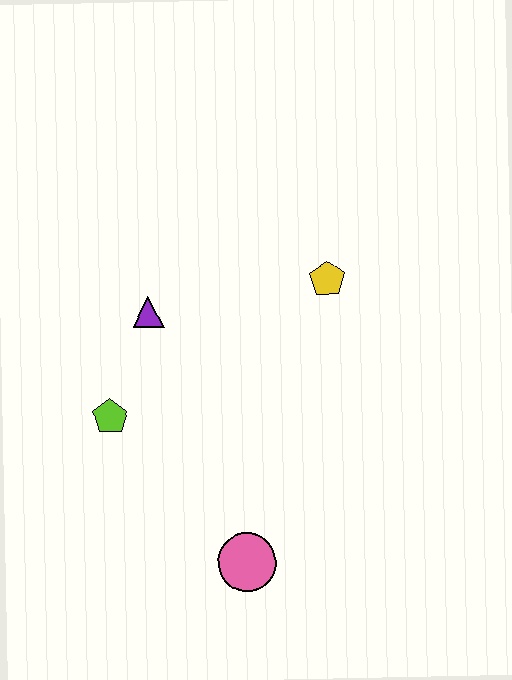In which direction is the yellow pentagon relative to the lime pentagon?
The yellow pentagon is to the right of the lime pentagon.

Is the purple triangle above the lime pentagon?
Yes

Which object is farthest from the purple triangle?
The pink circle is farthest from the purple triangle.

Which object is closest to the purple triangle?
The lime pentagon is closest to the purple triangle.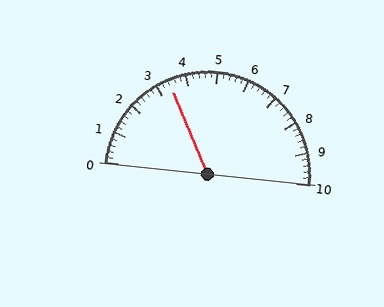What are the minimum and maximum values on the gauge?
The gauge ranges from 0 to 10.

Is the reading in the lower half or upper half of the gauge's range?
The reading is in the lower half of the range (0 to 10).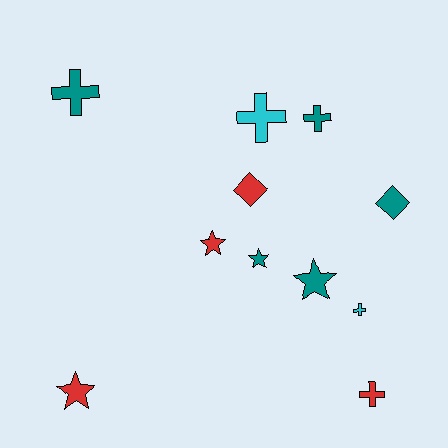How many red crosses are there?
There is 1 red cross.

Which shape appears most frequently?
Cross, with 5 objects.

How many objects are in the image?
There are 11 objects.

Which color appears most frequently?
Teal, with 5 objects.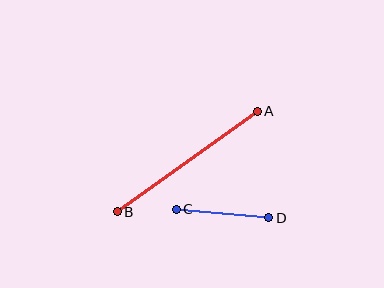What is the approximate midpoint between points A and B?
The midpoint is at approximately (187, 162) pixels.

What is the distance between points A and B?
The distance is approximately 172 pixels.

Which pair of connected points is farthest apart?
Points A and B are farthest apart.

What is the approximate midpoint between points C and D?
The midpoint is at approximately (222, 213) pixels.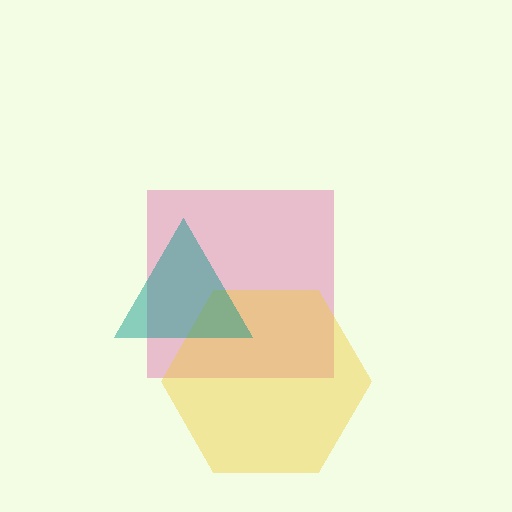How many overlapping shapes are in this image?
There are 3 overlapping shapes in the image.